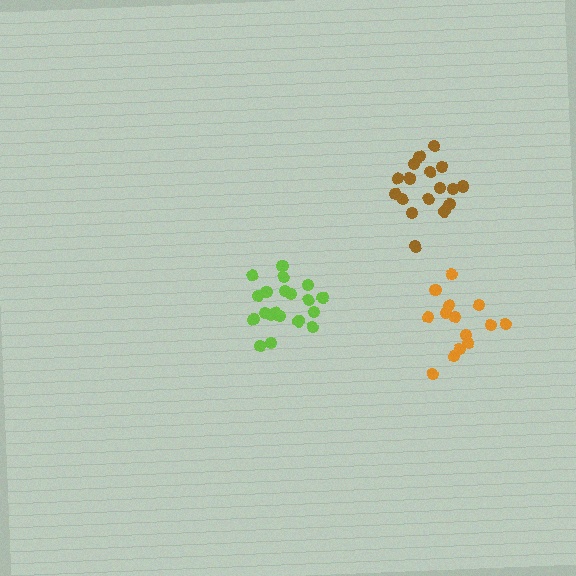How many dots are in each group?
Group 1: 17 dots, Group 2: 20 dots, Group 3: 15 dots (52 total).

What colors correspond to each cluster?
The clusters are colored: brown, lime, orange.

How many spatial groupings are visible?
There are 3 spatial groupings.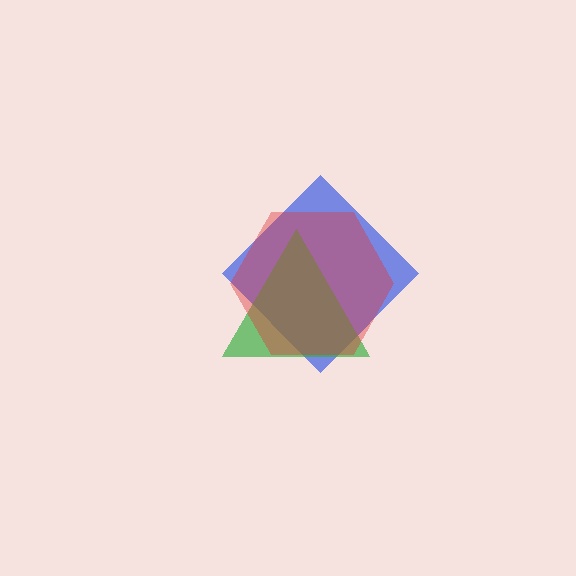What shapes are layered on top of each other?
The layered shapes are: a blue diamond, a green triangle, a red hexagon.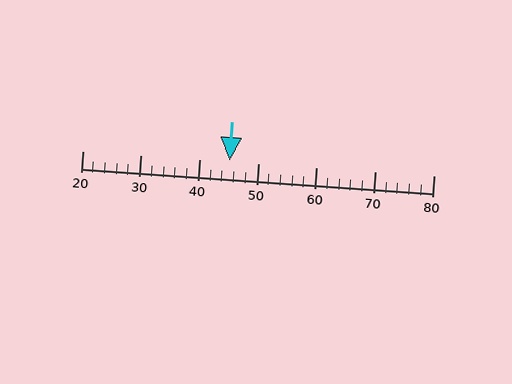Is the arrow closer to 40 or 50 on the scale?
The arrow is closer to 50.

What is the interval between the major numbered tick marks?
The major tick marks are spaced 10 units apart.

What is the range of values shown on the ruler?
The ruler shows values from 20 to 80.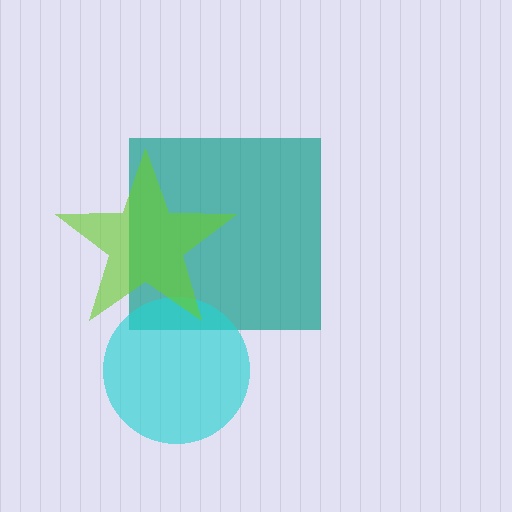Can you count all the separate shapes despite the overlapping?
Yes, there are 3 separate shapes.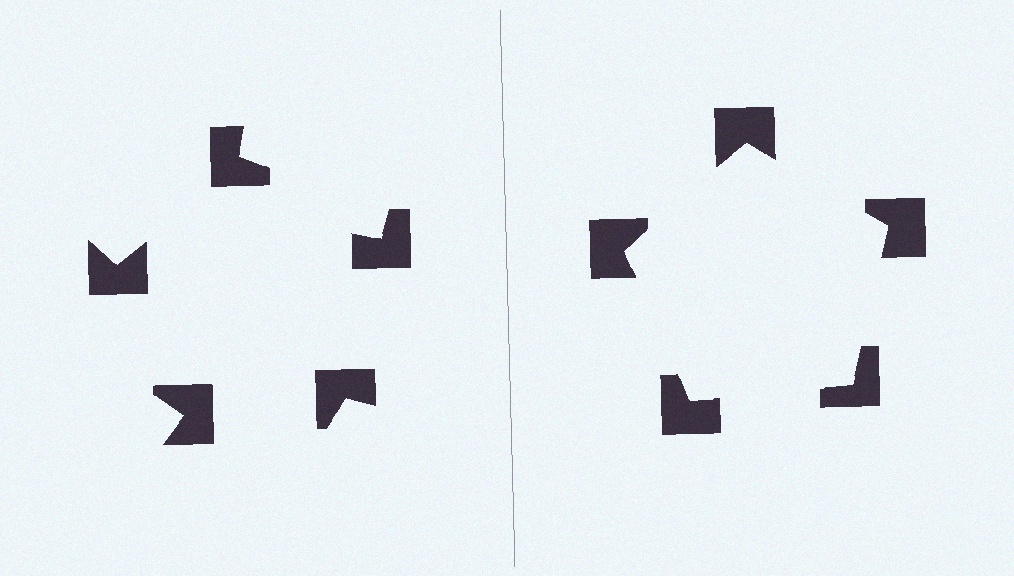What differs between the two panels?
The notched squares are positioned identically on both sides; only the wedge orientations differ. On the right they align to a pentagon; on the left they are misaligned.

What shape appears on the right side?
An illusory pentagon.